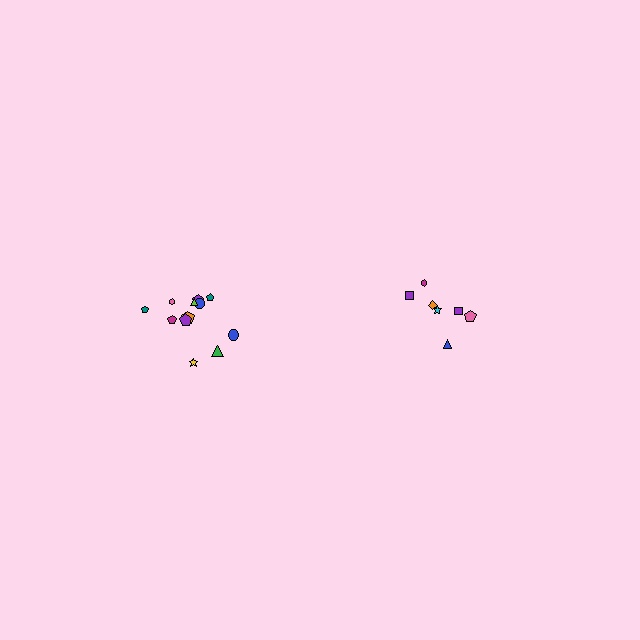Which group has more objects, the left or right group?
The left group.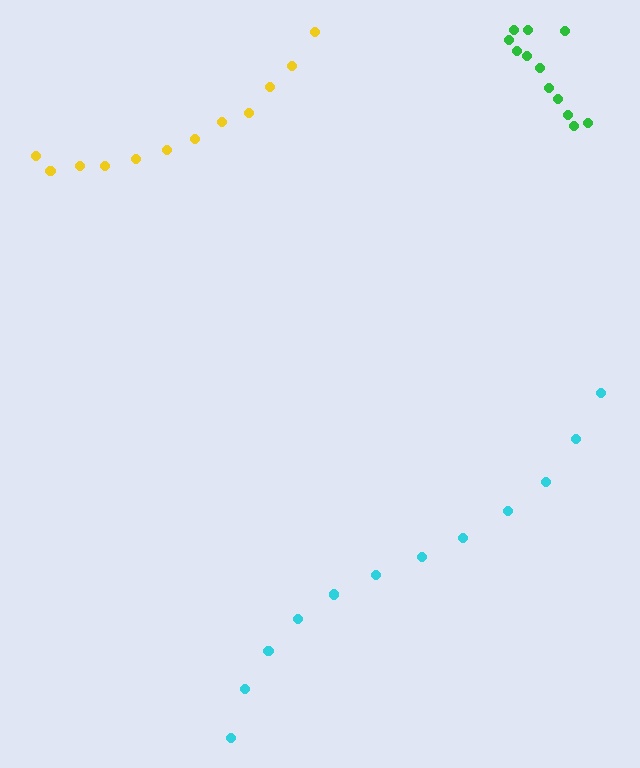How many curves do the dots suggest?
There are 3 distinct paths.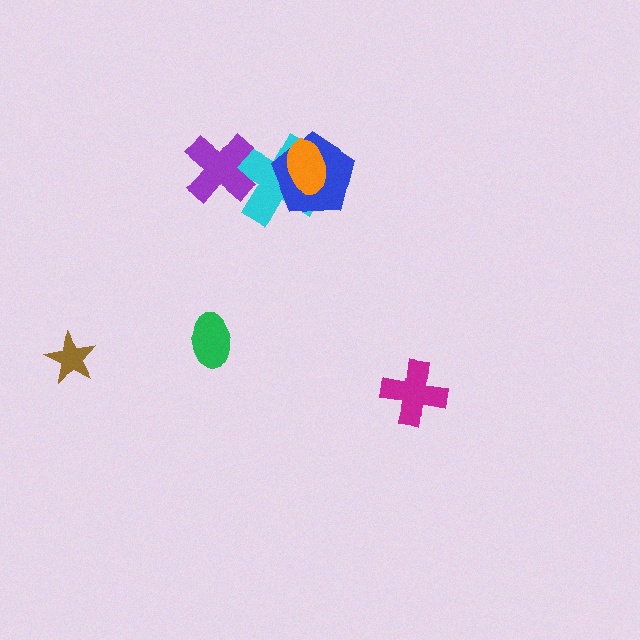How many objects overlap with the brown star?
0 objects overlap with the brown star.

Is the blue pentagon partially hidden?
Yes, it is partially covered by another shape.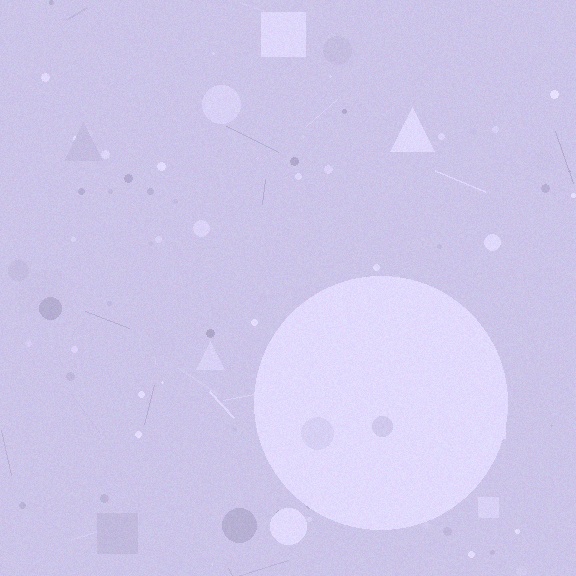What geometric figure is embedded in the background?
A circle is embedded in the background.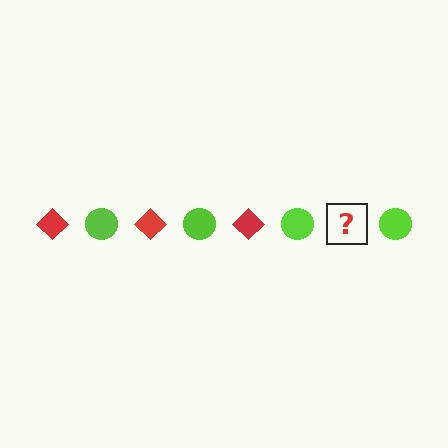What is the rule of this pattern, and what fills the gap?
The rule is that the pattern alternates between red diamond and lime circle. The gap should be filled with a red diamond.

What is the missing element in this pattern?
The missing element is a red diamond.